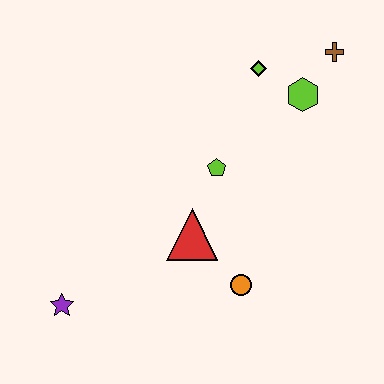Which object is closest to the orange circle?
The red triangle is closest to the orange circle.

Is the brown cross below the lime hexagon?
No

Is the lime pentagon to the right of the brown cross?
No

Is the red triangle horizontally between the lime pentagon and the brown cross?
No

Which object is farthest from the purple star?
The brown cross is farthest from the purple star.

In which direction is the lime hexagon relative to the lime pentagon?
The lime hexagon is to the right of the lime pentagon.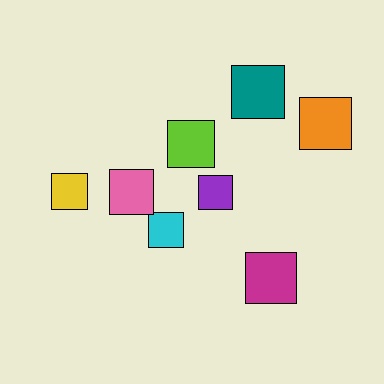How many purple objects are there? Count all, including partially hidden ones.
There is 1 purple object.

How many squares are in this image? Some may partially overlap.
There are 8 squares.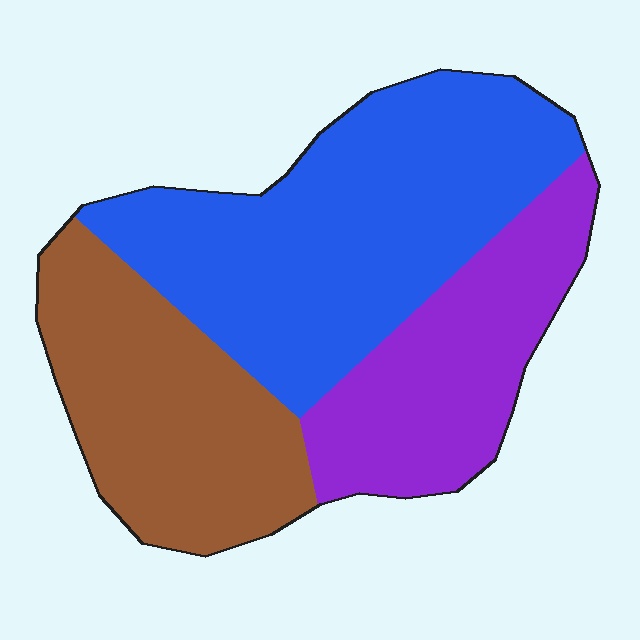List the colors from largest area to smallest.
From largest to smallest: blue, brown, purple.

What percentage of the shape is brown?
Brown covers about 30% of the shape.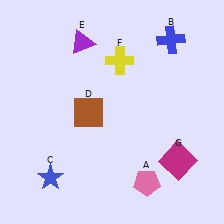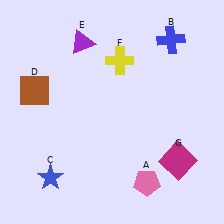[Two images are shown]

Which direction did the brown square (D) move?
The brown square (D) moved left.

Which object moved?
The brown square (D) moved left.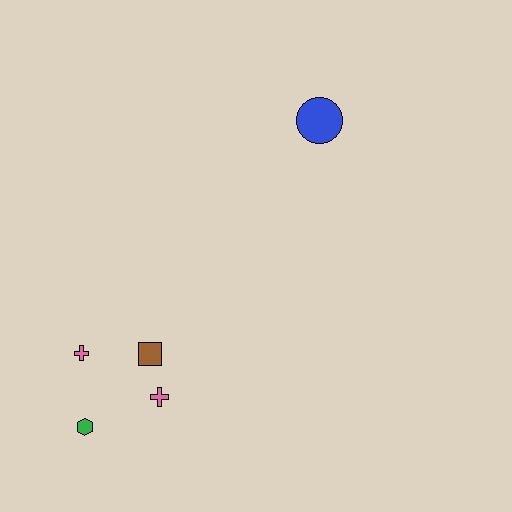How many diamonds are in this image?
There are no diamonds.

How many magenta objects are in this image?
There are no magenta objects.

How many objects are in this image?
There are 5 objects.